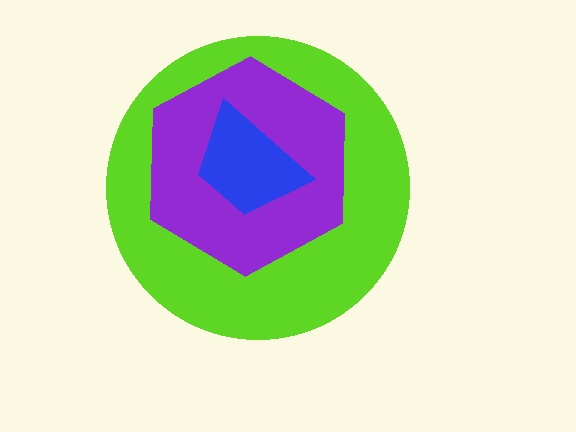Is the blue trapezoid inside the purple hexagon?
Yes.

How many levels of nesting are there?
3.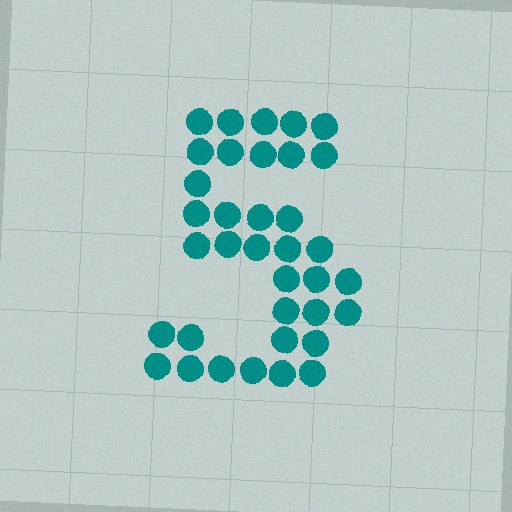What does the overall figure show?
The overall figure shows the digit 5.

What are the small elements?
The small elements are circles.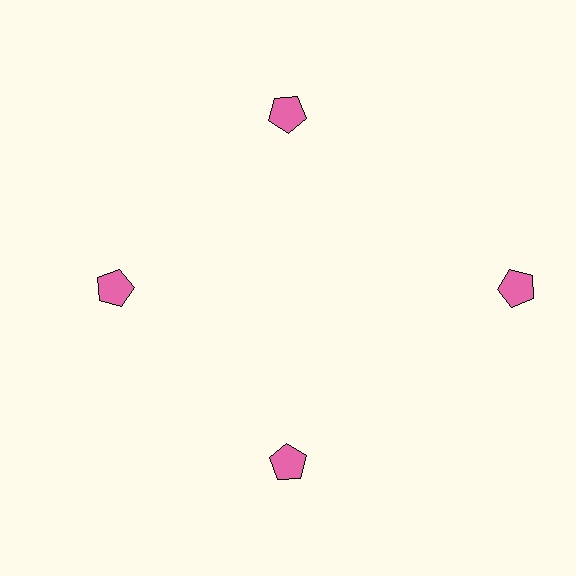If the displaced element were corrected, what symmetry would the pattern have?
It would have 4-fold rotational symmetry — the pattern would map onto itself every 90 degrees.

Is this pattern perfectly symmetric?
No. The 4 pink pentagons are arranged in a ring, but one element near the 3 o'clock position is pushed outward from the center, breaking the 4-fold rotational symmetry.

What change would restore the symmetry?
The symmetry would be restored by moving it inward, back onto the ring so that all 4 pentagons sit at equal angles and equal distance from the center.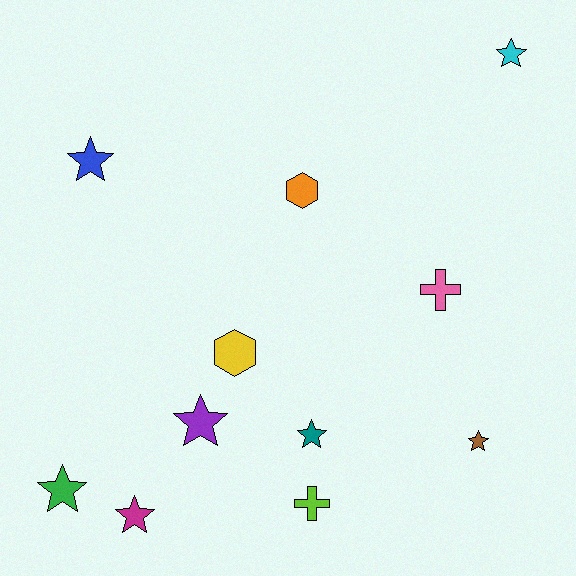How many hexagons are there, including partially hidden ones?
There are 2 hexagons.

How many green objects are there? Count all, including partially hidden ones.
There is 1 green object.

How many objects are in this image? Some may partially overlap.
There are 11 objects.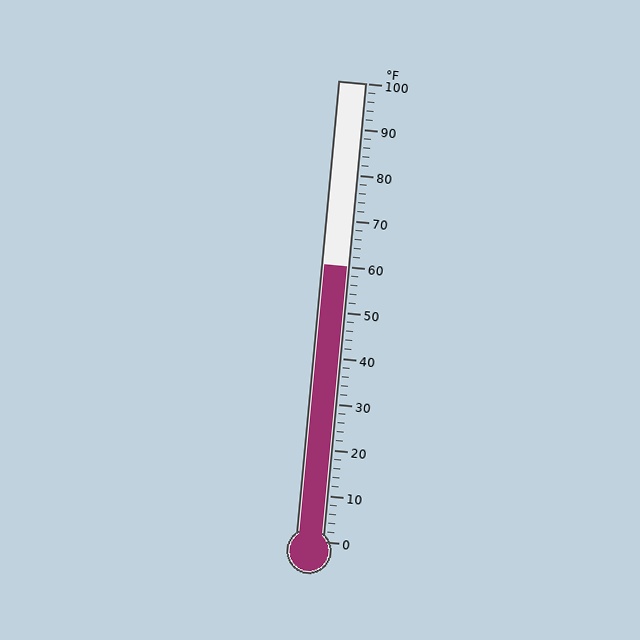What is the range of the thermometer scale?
The thermometer scale ranges from 0°F to 100°F.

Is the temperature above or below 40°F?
The temperature is above 40°F.